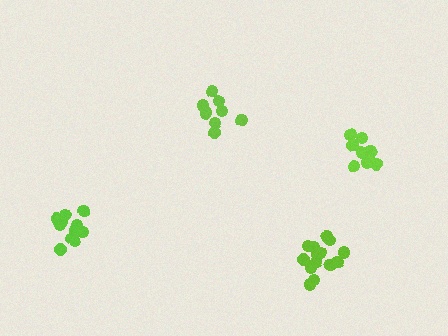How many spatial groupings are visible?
There are 4 spatial groupings.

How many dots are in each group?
Group 1: 14 dots, Group 2: 8 dots, Group 3: 12 dots, Group 4: 10 dots (44 total).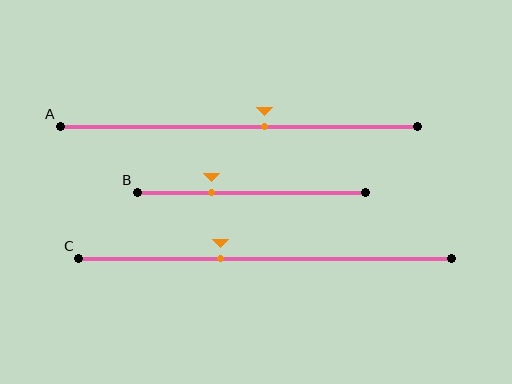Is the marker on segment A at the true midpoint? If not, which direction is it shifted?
No, the marker on segment A is shifted to the right by about 7% of the segment length.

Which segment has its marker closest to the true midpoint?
Segment A has its marker closest to the true midpoint.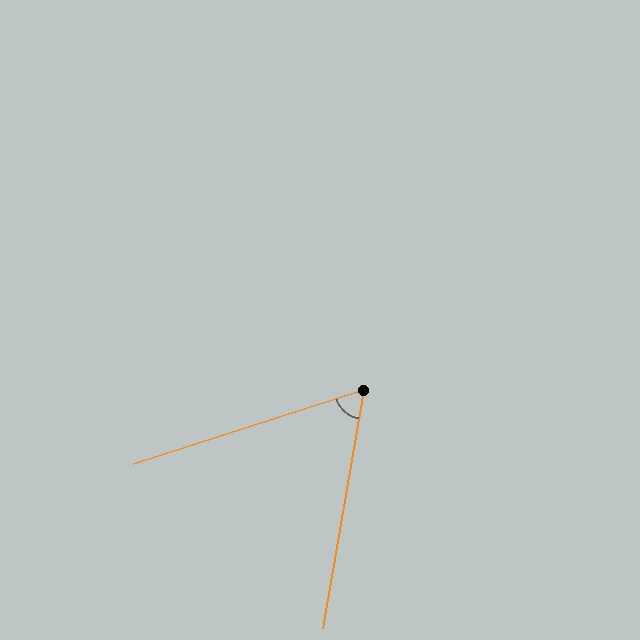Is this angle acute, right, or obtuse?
It is acute.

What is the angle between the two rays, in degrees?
Approximately 62 degrees.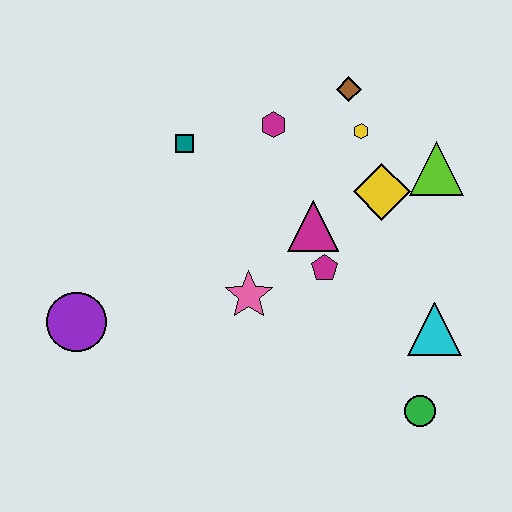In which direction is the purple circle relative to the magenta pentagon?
The purple circle is to the left of the magenta pentagon.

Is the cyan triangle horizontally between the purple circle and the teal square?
No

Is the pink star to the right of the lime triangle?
No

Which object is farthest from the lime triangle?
The purple circle is farthest from the lime triangle.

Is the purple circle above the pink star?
No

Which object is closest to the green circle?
The cyan triangle is closest to the green circle.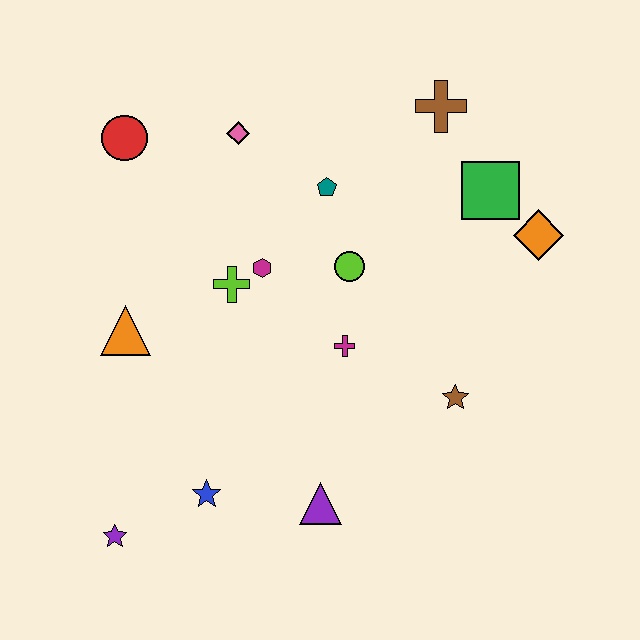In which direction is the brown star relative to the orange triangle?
The brown star is to the right of the orange triangle.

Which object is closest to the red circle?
The pink diamond is closest to the red circle.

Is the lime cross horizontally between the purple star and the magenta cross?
Yes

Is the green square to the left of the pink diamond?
No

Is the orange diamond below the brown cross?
Yes